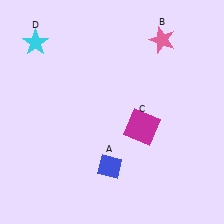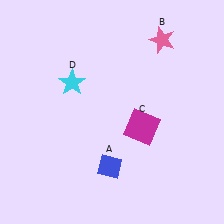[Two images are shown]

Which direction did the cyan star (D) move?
The cyan star (D) moved down.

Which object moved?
The cyan star (D) moved down.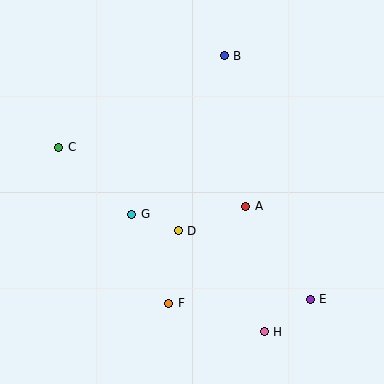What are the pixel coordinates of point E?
Point E is at (310, 299).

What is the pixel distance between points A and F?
The distance between A and F is 124 pixels.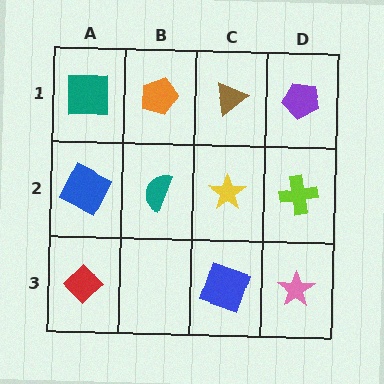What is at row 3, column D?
A pink star.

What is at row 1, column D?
A purple pentagon.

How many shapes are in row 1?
4 shapes.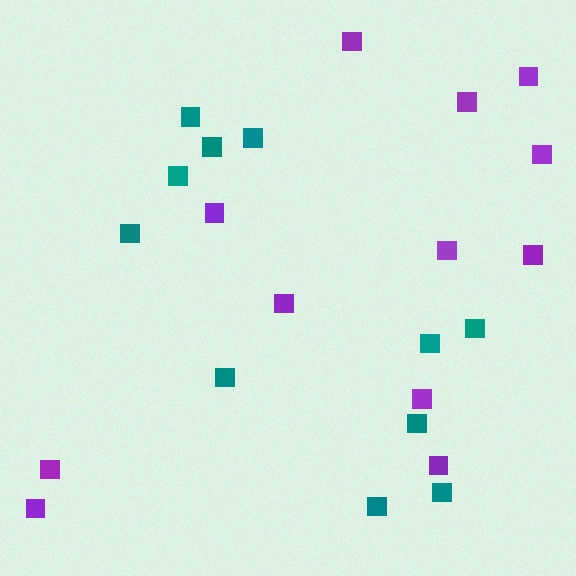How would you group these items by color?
There are 2 groups: one group of teal squares (11) and one group of purple squares (12).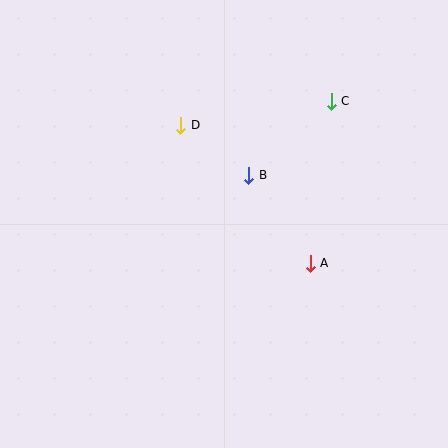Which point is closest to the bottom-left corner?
Point A is closest to the bottom-left corner.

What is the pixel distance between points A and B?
The distance between A and B is 107 pixels.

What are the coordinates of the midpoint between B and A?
The midpoint between B and A is at (279, 219).